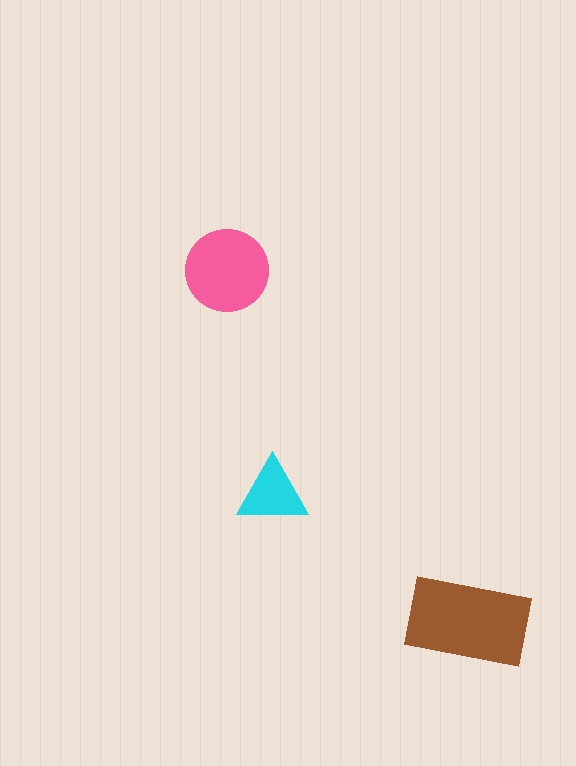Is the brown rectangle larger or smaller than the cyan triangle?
Larger.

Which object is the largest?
The brown rectangle.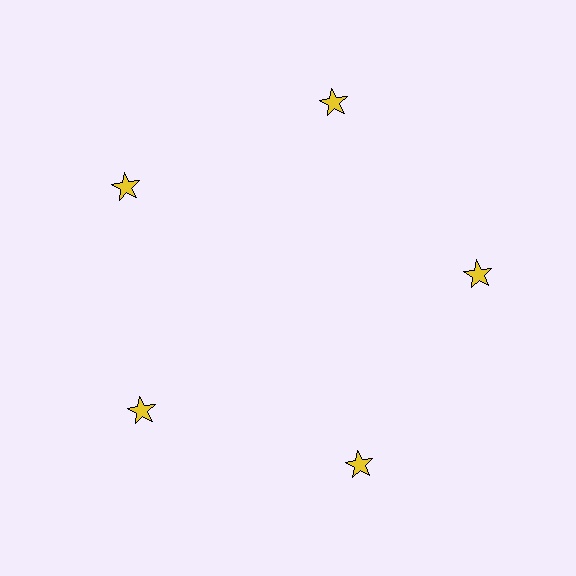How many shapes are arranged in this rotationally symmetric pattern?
There are 5 shapes, arranged in 5 groups of 1.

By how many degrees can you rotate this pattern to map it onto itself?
The pattern maps onto itself every 72 degrees of rotation.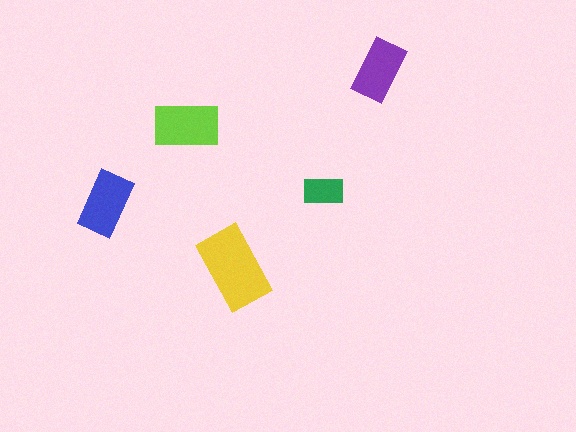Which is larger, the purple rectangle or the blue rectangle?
The blue one.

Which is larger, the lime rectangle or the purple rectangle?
The lime one.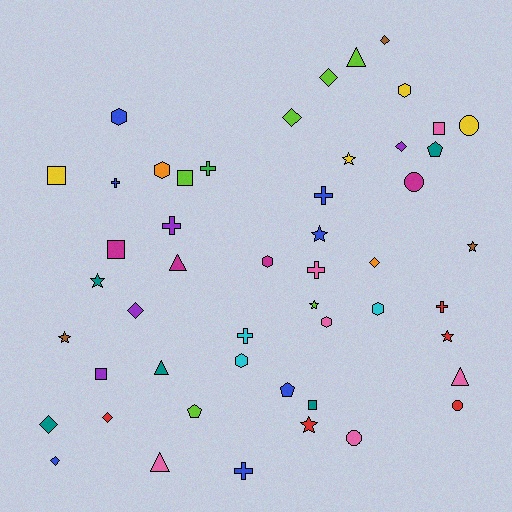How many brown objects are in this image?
There are 3 brown objects.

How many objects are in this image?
There are 50 objects.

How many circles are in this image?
There are 4 circles.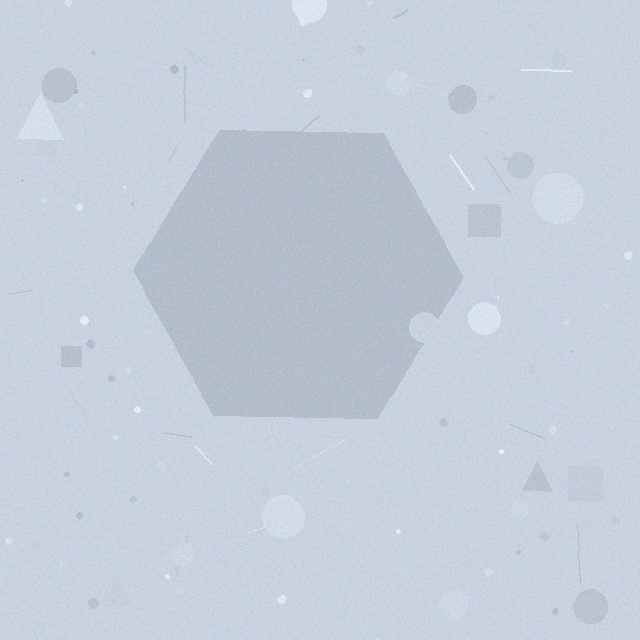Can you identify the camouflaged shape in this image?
The camouflaged shape is a hexagon.